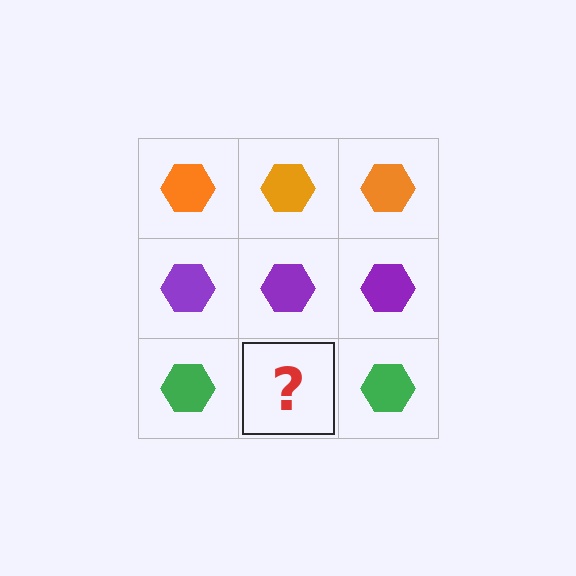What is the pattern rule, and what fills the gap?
The rule is that each row has a consistent color. The gap should be filled with a green hexagon.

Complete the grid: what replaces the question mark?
The question mark should be replaced with a green hexagon.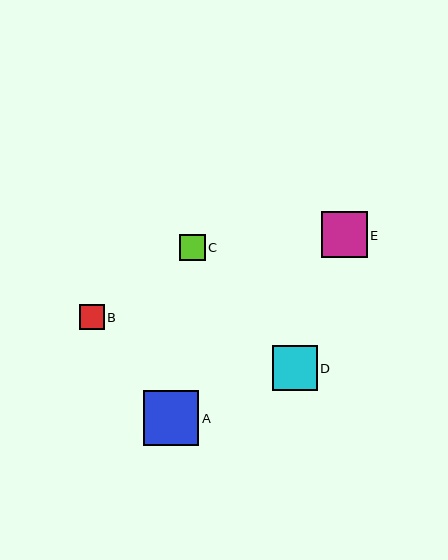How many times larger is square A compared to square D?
Square A is approximately 1.2 times the size of square D.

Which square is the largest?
Square A is the largest with a size of approximately 55 pixels.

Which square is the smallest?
Square B is the smallest with a size of approximately 25 pixels.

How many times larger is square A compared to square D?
Square A is approximately 1.2 times the size of square D.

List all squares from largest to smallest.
From largest to smallest: A, E, D, C, B.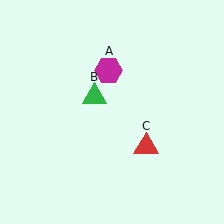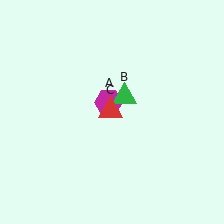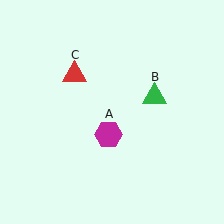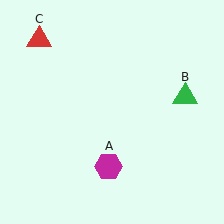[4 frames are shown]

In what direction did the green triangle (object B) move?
The green triangle (object B) moved right.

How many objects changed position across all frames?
3 objects changed position: magenta hexagon (object A), green triangle (object B), red triangle (object C).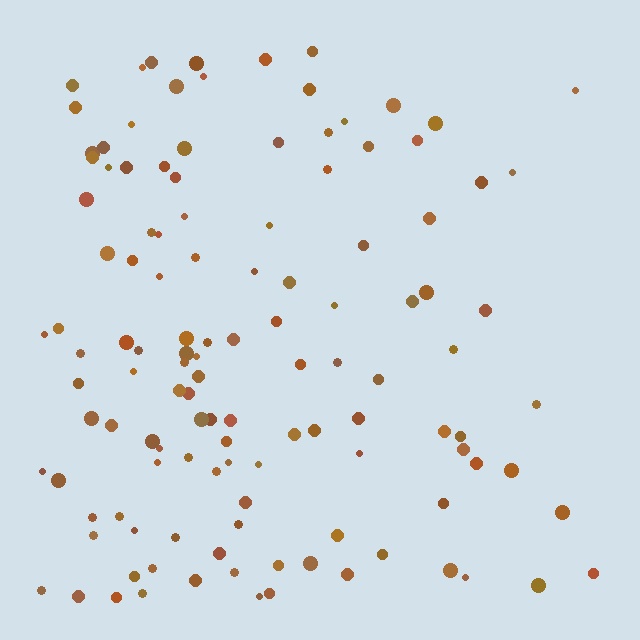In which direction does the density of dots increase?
From right to left, with the left side densest.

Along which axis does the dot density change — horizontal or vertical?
Horizontal.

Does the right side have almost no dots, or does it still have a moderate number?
Still a moderate number, just noticeably fewer than the left.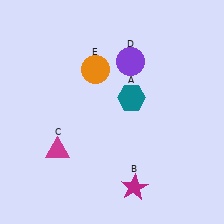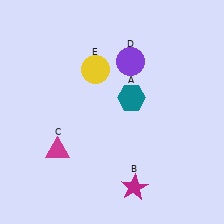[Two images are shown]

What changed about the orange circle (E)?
In Image 1, E is orange. In Image 2, it changed to yellow.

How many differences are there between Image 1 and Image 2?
There is 1 difference between the two images.